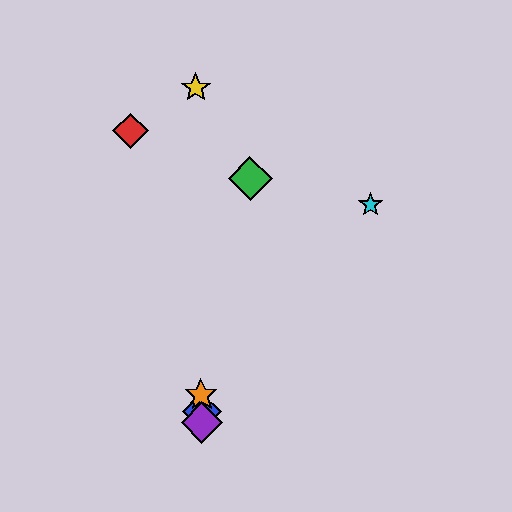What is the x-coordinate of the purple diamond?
The purple diamond is at x≈202.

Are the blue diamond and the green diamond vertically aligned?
No, the blue diamond is at x≈202 and the green diamond is at x≈250.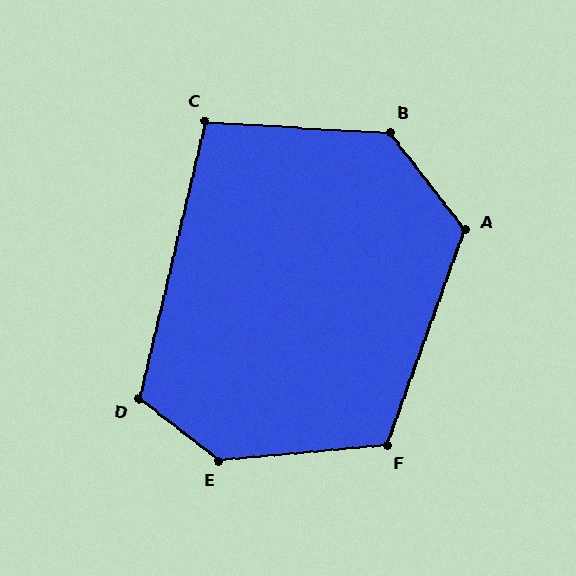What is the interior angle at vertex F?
Approximately 115 degrees (obtuse).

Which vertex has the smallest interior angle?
C, at approximately 100 degrees.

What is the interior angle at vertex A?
Approximately 123 degrees (obtuse).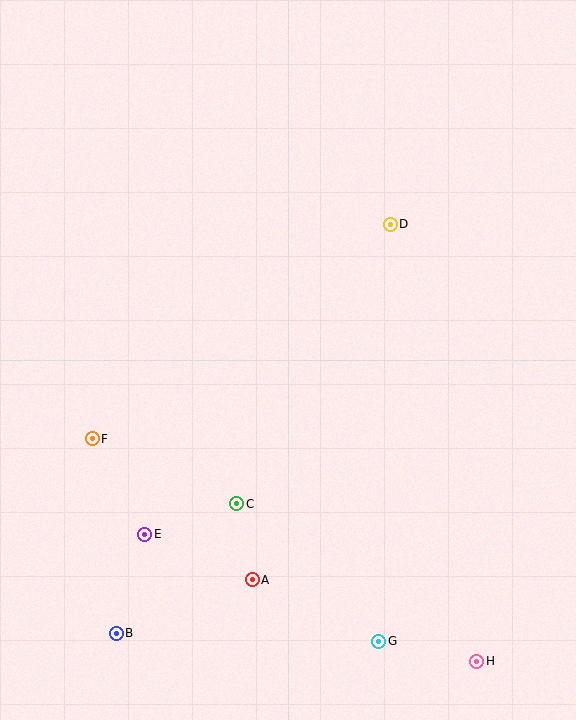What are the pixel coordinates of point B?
Point B is at (116, 633).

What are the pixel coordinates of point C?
Point C is at (237, 504).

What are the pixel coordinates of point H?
Point H is at (477, 661).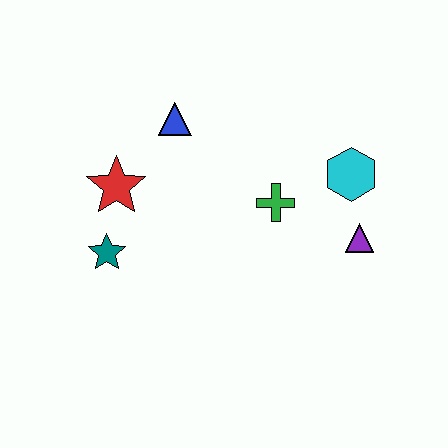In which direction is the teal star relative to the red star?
The teal star is below the red star.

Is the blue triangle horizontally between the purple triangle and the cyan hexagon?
No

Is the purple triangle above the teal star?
Yes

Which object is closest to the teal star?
The red star is closest to the teal star.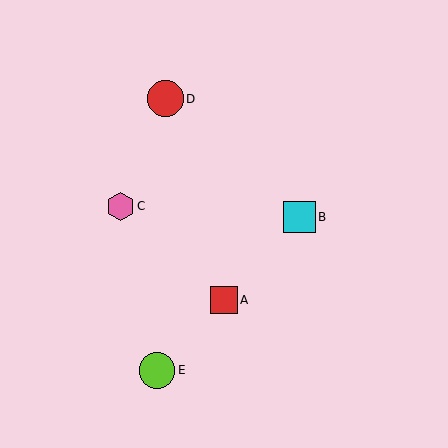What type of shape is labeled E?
Shape E is a lime circle.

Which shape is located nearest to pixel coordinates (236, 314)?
The red square (labeled A) at (224, 300) is nearest to that location.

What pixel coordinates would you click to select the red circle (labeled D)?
Click at (166, 99) to select the red circle D.